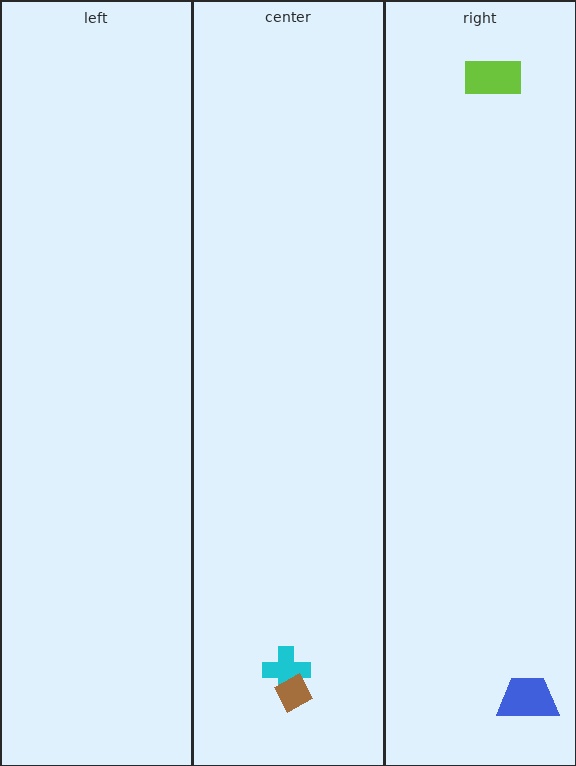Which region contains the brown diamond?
The center region.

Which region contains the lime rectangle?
The right region.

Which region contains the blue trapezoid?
The right region.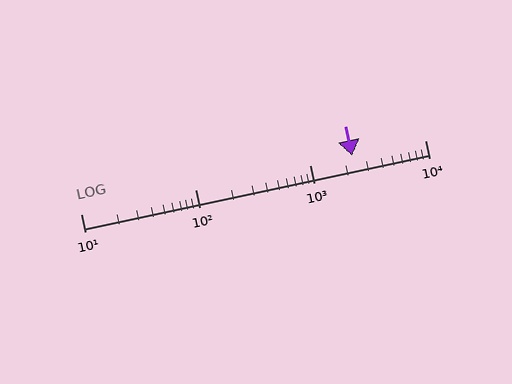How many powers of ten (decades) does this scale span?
The scale spans 3 decades, from 10 to 10000.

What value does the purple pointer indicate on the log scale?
The pointer indicates approximately 2300.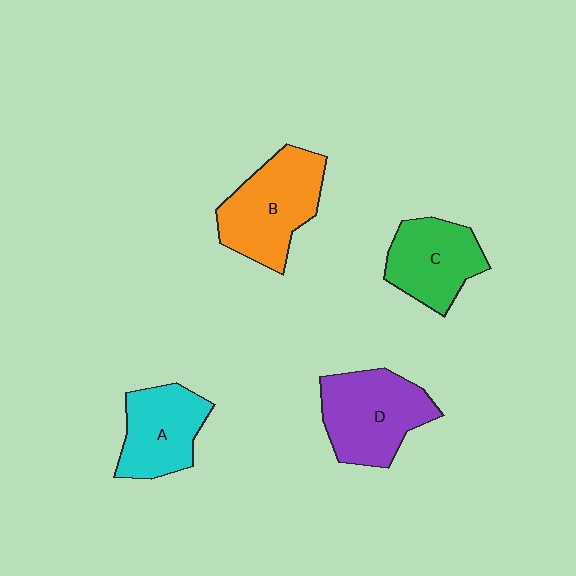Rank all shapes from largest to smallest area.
From largest to smallest: B (orange), D (purple), C (green), A (cyan).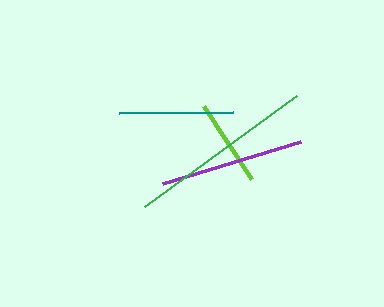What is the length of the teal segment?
The teal segment is approximately 114 pixels long.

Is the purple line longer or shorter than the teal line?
The purple line is longer than the teal line.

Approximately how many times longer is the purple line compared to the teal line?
The purple line is approximately 1.3 times the length of the teal line.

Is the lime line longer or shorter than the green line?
The green line is longer than the lime line.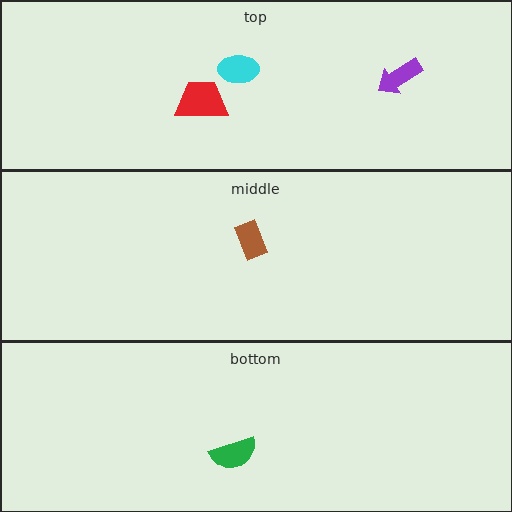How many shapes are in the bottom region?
1.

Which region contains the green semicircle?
The bottom region.